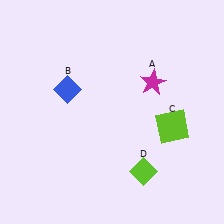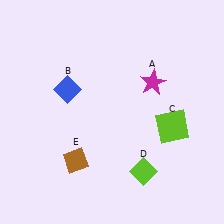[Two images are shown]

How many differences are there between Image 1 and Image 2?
There is 1 difference between the two images.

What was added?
A brown diamond (E) was added in Image 2.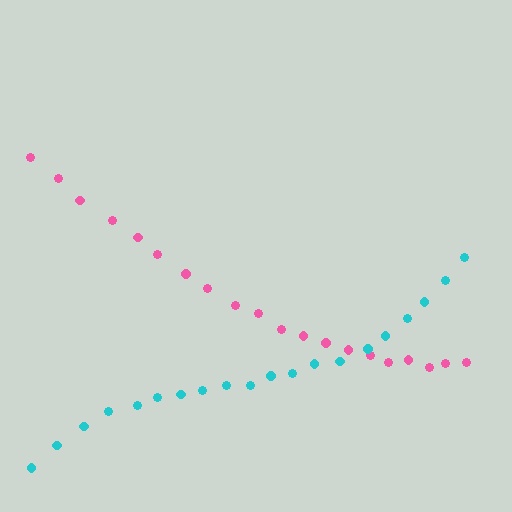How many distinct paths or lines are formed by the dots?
There are 2 distinct paths.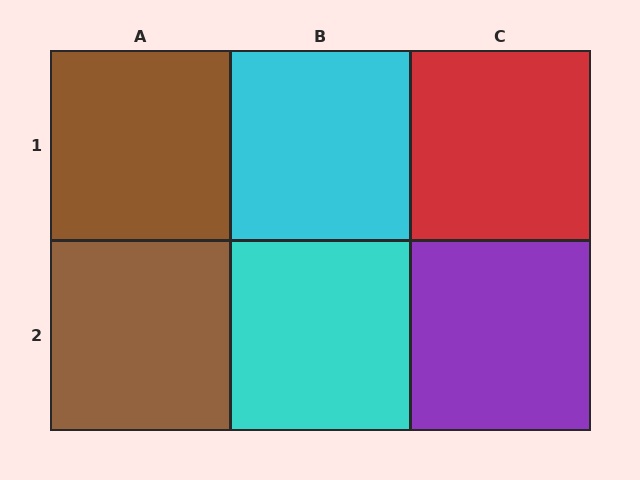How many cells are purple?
1 cell is purple.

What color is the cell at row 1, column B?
Cyan.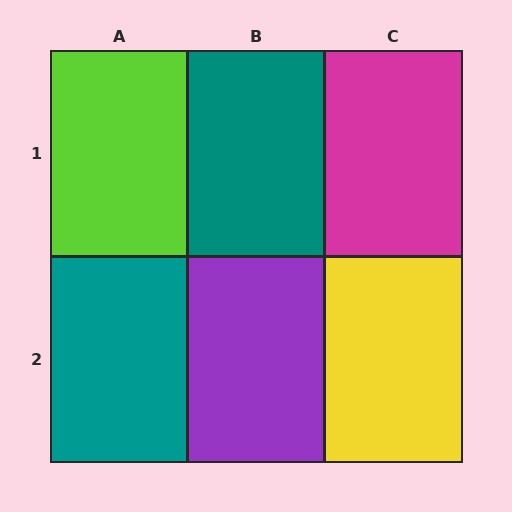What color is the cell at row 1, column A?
Lime.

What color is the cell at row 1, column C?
Magenta.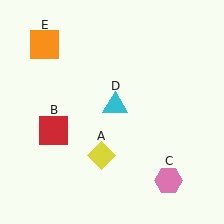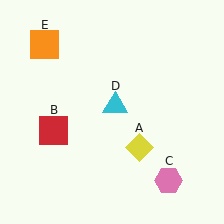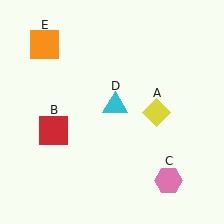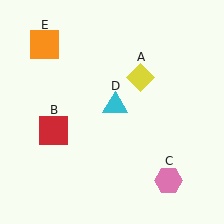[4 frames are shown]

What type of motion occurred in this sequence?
The yellow diamond (object A) rotated counterclockwise around the center of the scene.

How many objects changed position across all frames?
1 object changed position: yellow diamond (object A).